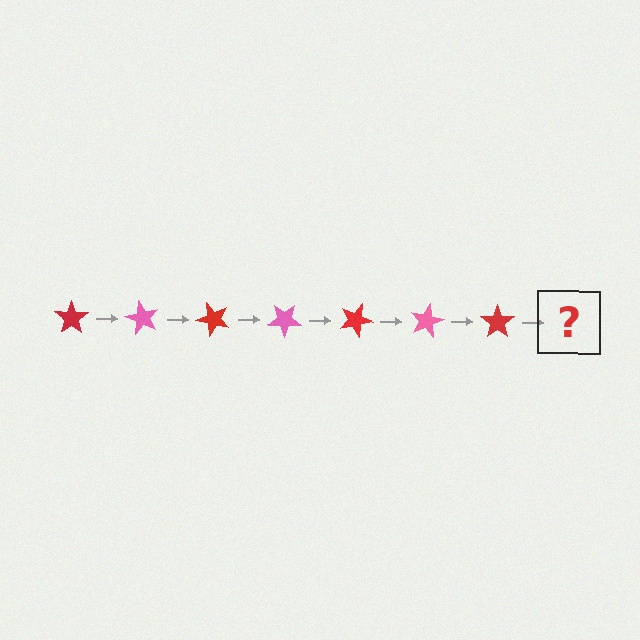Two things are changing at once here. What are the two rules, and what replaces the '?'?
The two rules are that it rotates 60 degrees each step and the color cycles through red and pink. The '?' should be a pink star, rotated 420 degrees from the start.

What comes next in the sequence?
The next element should be a pink star, rotated 420 degrees from the start.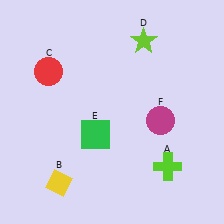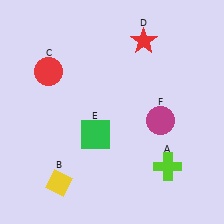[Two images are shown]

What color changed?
The star (D) changed from lime in Image 1 to red in Image 2.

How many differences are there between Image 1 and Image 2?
There is 1 difference between the two images.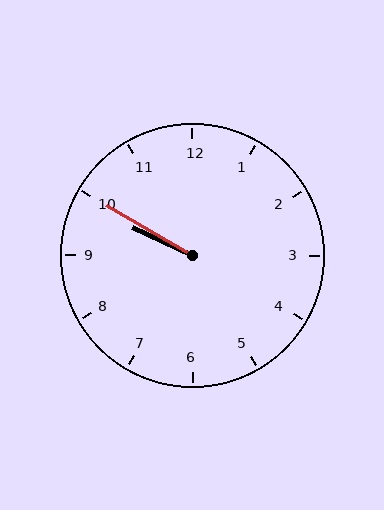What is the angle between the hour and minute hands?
Approximately 5 degrees.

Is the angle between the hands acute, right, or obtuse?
It is acute.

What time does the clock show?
9:50.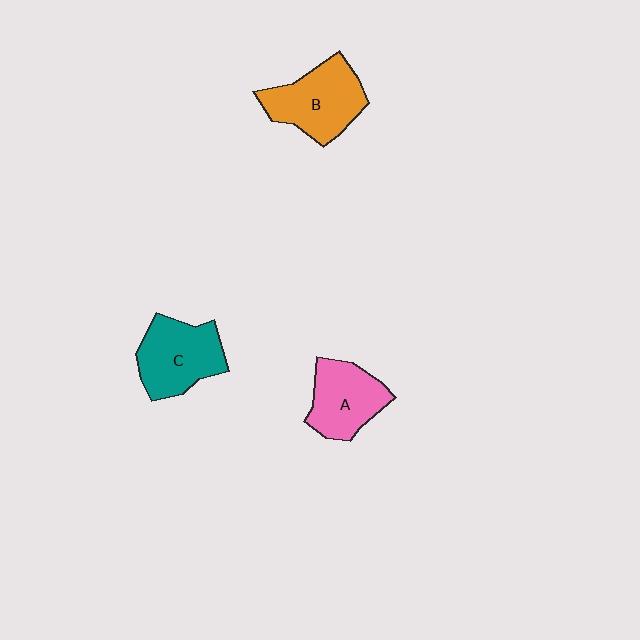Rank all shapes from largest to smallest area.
From largest to smallest: B (orange), C (teal), A (pink).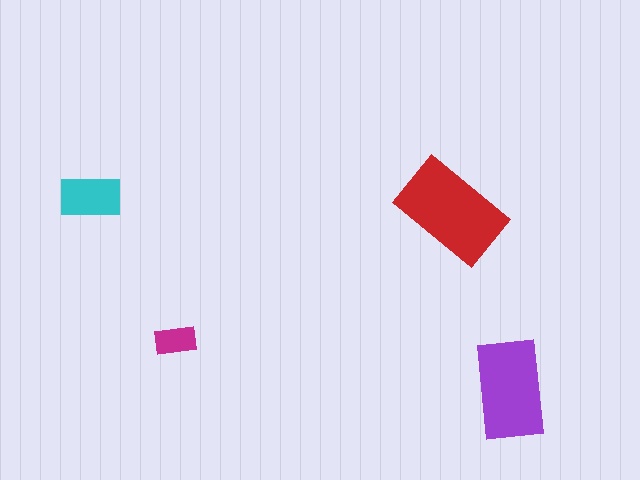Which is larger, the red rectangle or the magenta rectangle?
The red one.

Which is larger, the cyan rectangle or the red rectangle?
The red one.